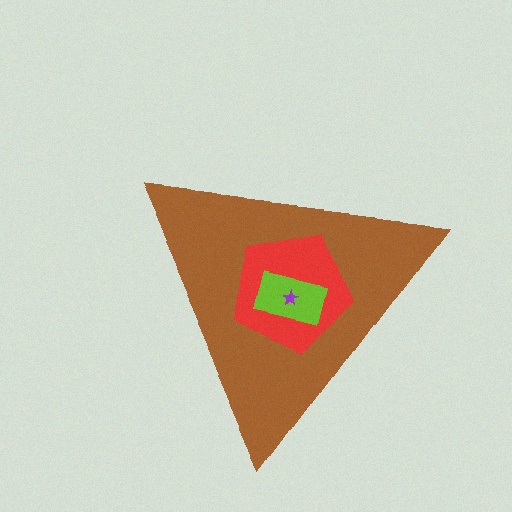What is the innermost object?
The purple star.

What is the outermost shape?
The brown triangle.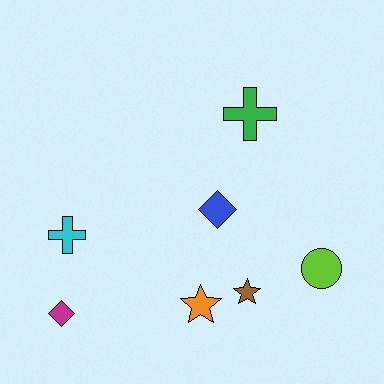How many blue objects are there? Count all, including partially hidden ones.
There is 1 blue object.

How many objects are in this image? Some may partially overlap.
There are 7 objects.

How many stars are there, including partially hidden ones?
There are 2 stars.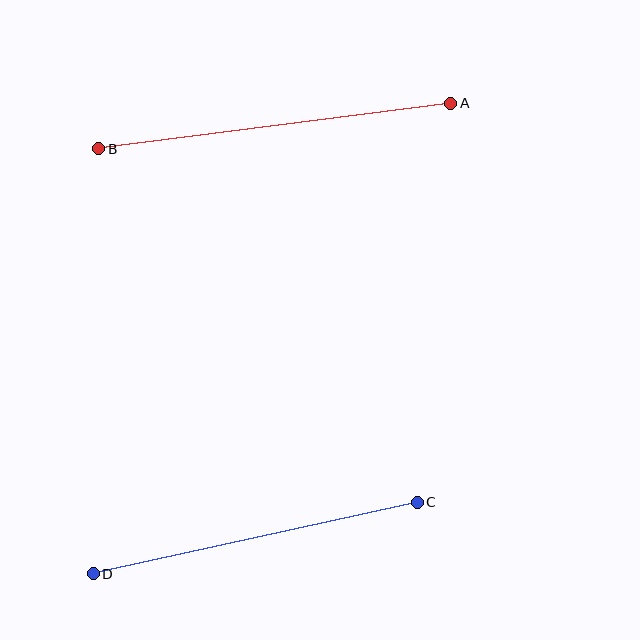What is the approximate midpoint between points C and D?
The midpoint is at approximately (255, 538) pixels.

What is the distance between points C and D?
The distance is approximately 332 pixels.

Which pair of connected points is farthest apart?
Points A and B are farthest apart.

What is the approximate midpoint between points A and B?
The midpoint is at approximately (275, 126) pixels.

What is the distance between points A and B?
The distance is approximately 355 pixels.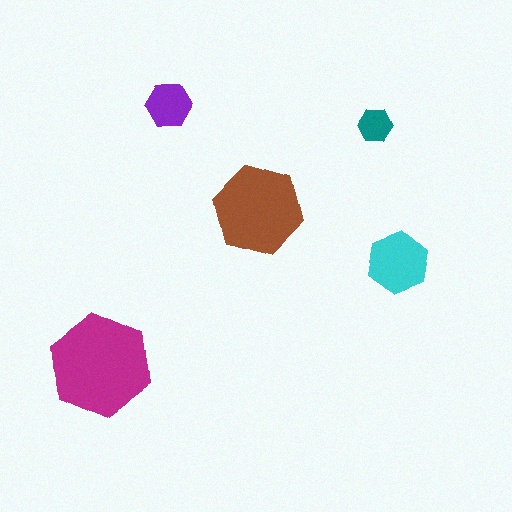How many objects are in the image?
There are 5 objects in the image.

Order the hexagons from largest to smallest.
the magenta one, the brown one, the cyan one, the purple one, the teal one.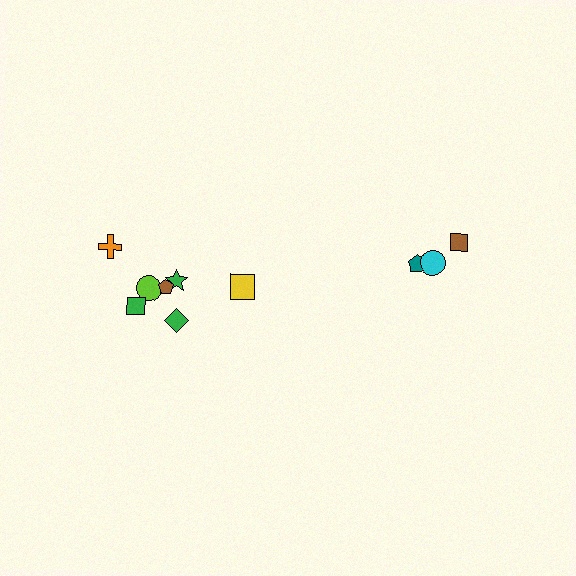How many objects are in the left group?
There are 7 objects.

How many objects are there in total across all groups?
There are 10 objects.